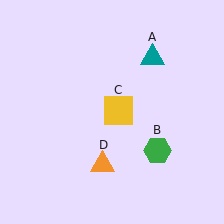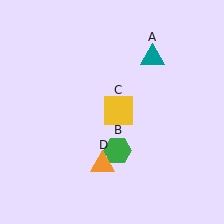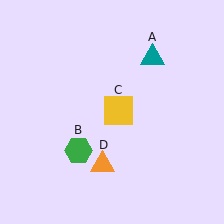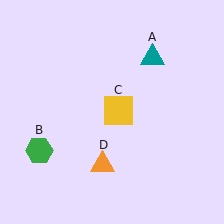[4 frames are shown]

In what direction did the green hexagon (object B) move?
The green hexagon (object B) moved left.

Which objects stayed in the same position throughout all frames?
Teal triangle (object A) and yellow square (object C) and orange triangle (object D) remained stationary.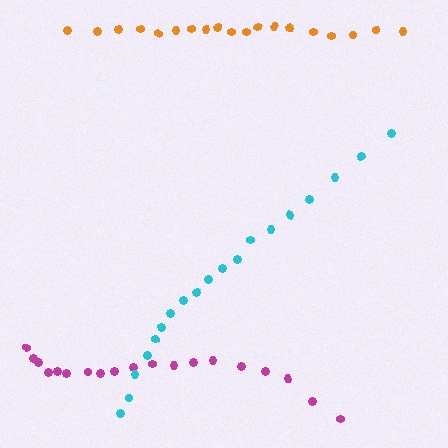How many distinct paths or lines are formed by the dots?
There are 3 distinct paths.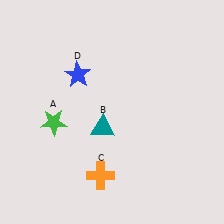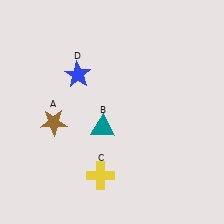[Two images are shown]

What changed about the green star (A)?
In Image 1, A is green. In Image 2, it changed to brown.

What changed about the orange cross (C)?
In Image 1, C is orange. In Image 2, it changed to yellow.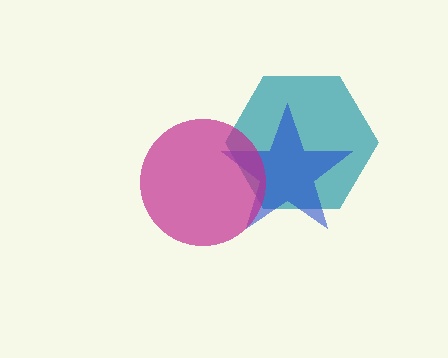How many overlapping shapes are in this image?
There are 3 overlapping shapes in the image.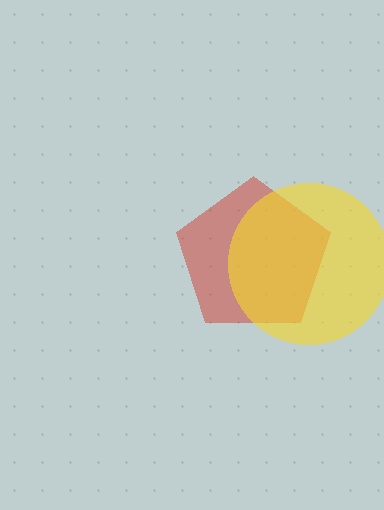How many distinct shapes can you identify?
There are 2 distinct shapes: a red pentagon, a yellow circle.